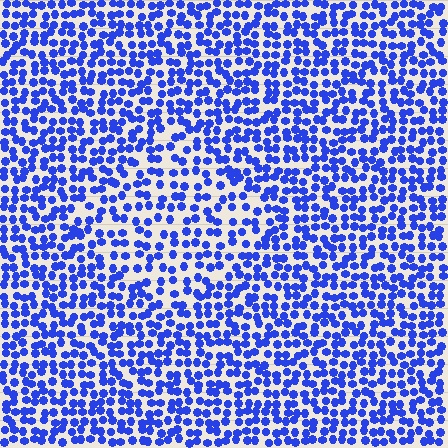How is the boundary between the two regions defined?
The boundary is defined by a change in element density (approximately 1.5x ratio). All elements are the same color, size, and shape.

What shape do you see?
I see a diamond.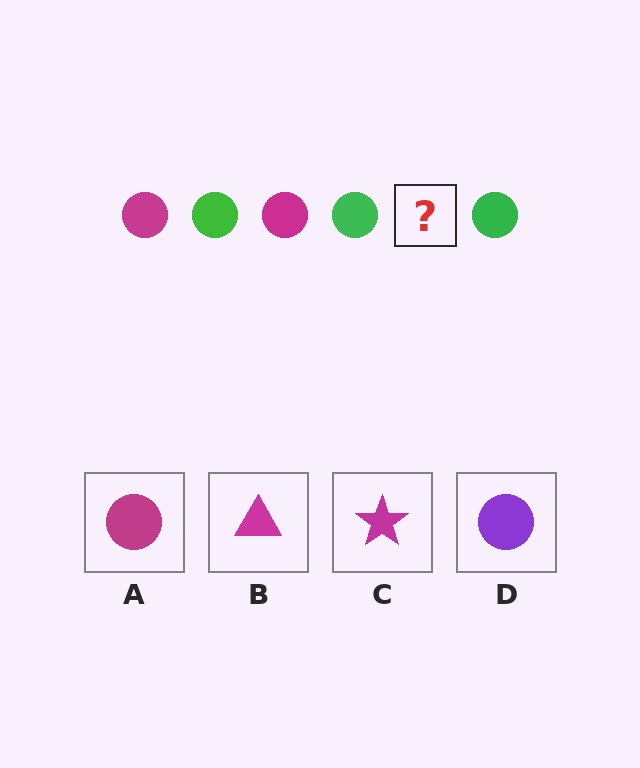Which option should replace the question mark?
Option A.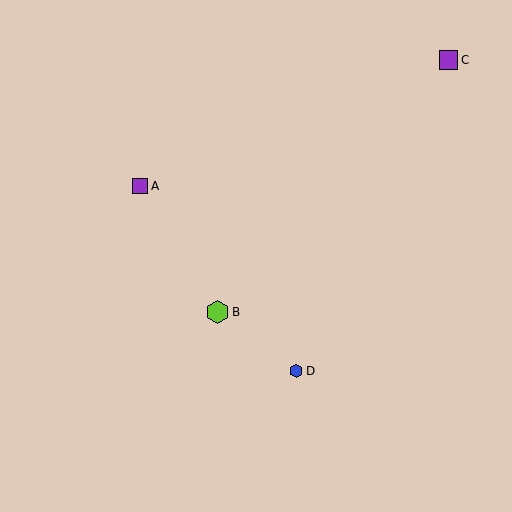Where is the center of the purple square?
The center of the purple square is at (448, 60).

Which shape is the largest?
The lime hexagon (labeled B) is the largest.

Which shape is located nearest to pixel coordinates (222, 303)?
The lime hexagon (labeled B) at (217, 312) is nearest to that location.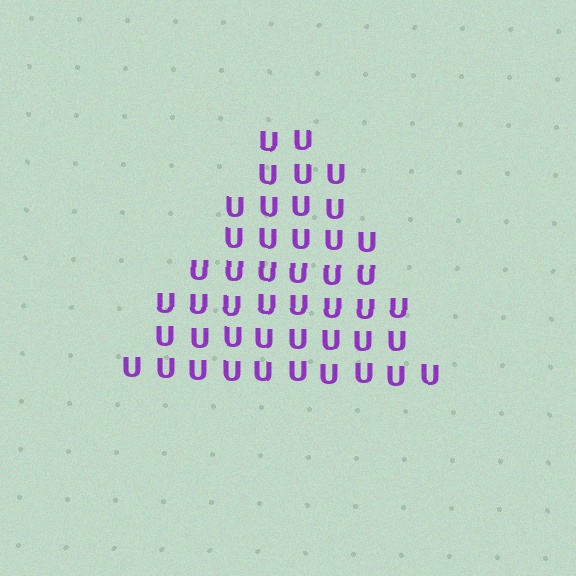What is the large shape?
The large shape is a triangle.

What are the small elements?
The small elements are letter U's.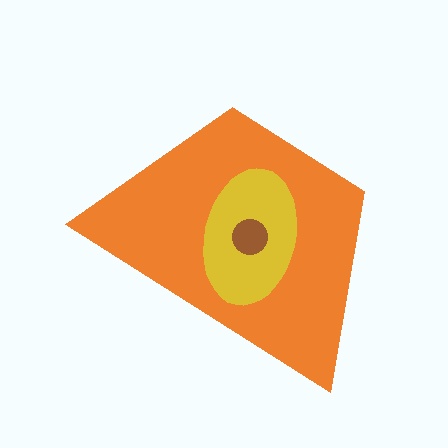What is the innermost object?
The brown circle.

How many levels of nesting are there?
3.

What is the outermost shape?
The orange trapezoid.